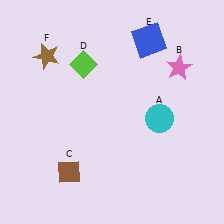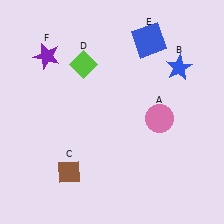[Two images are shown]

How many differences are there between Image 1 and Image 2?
There are 3 differences between the two images.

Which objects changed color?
A changed from cyan to pink. B changed from pink to blue. F changed from brown to purple.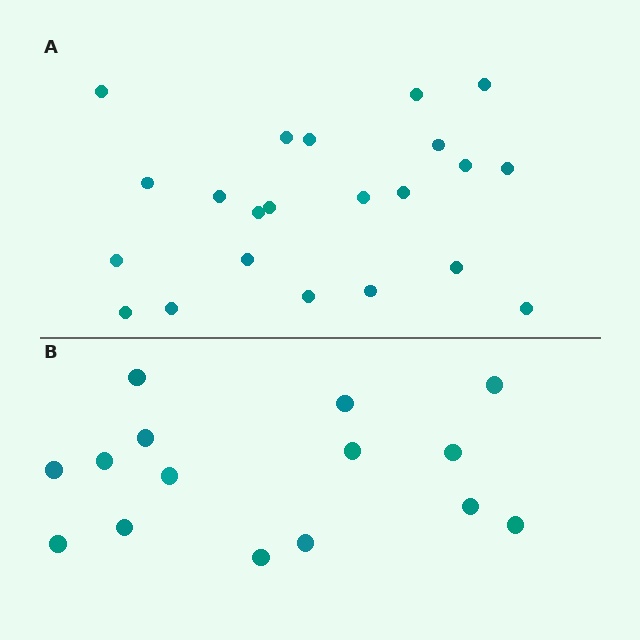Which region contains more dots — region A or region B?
Region A (the top region) has more dots.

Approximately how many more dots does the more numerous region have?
Region A has roughly 8 or so more dots than region B.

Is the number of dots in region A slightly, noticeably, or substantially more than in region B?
Region A has substantially more. The ratio is roughly 1.5 to 1.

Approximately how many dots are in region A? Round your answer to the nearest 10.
About 20 dots. (The exact count is 22, which rounds to 20.)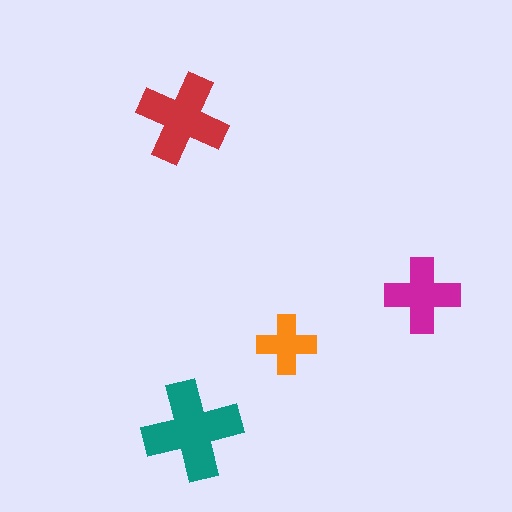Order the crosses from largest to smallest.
the teal one, the red one, the magenta one, the orange one.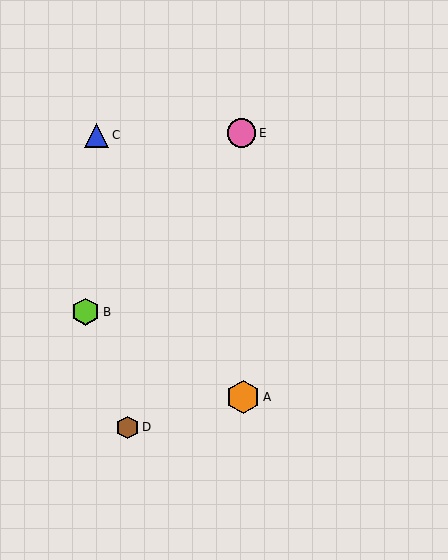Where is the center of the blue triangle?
The center of the blue triangle is at (97, 135).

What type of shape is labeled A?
Shape A is an orange hexagon.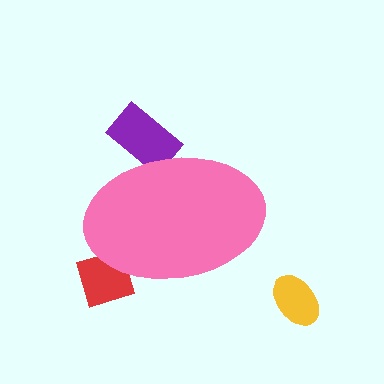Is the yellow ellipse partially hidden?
No, the yellow ellipse is fully visible.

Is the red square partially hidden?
Yes, the red square is partially hidden behind the pink ellipse.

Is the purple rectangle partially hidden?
Yes, the purple rectangle is partially hidden behind the pink ellipse.